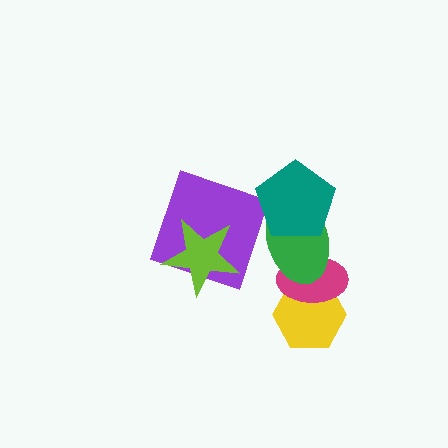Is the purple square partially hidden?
Yes, it is partially covered by another shape.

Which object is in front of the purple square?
The lime star is in front of the purple square.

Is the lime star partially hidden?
No, no other shape covers it.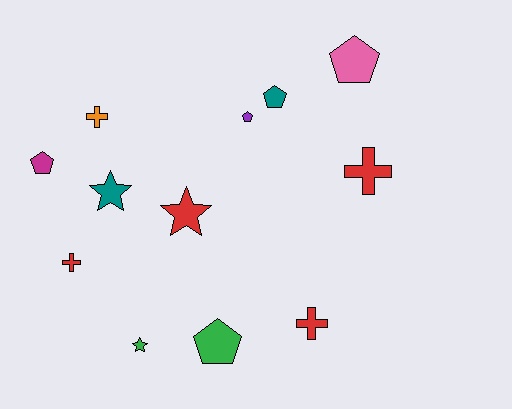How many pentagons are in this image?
There are 5 pentagons.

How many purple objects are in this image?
There is 1 purple object.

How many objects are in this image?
There are 12 objects.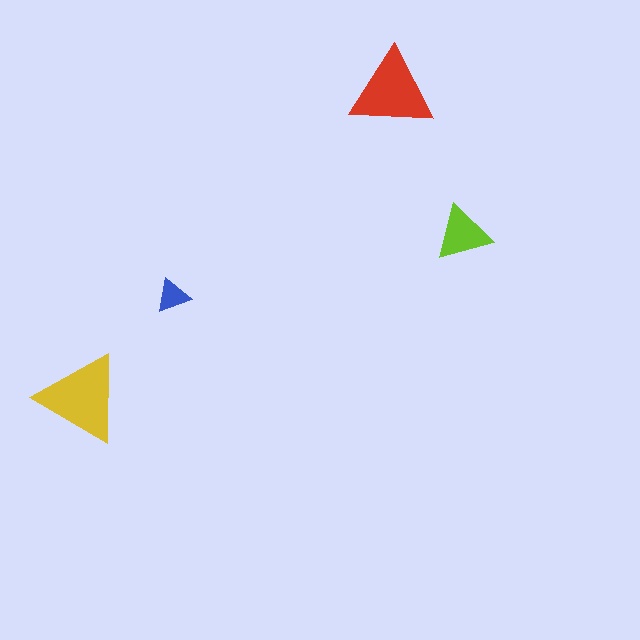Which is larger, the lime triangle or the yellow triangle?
The yellow one.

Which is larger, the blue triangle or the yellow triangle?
The yellow one.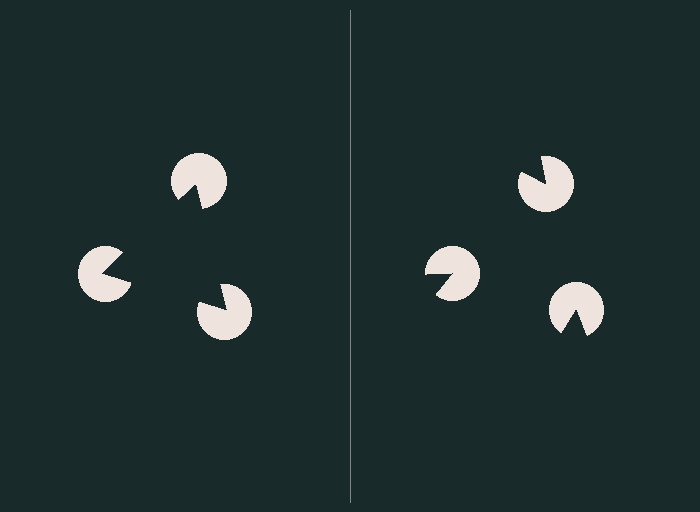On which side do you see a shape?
An illusory triangle appears on the left side. On the right side the wedge cuts are rotated, so no coherent shape forms.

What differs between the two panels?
The pac-man discs are positioned identically on both sides; only the wedge orientations differ. On the left they align to a triangle; on the right they are misaligned.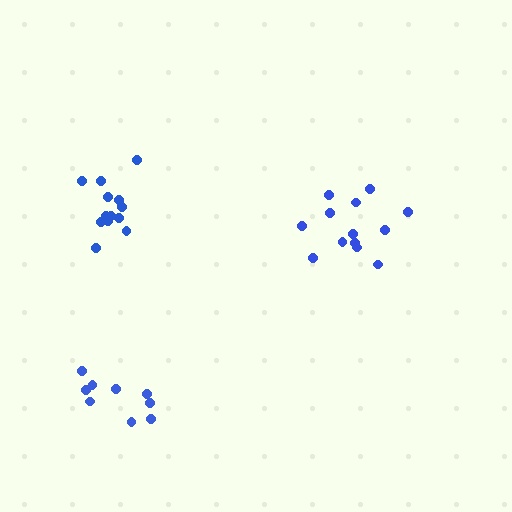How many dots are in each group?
Group 1: 13 dots, Group 2: 9 dots, Group 3: 13 dots (35 total).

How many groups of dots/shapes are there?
There are 3 groups.